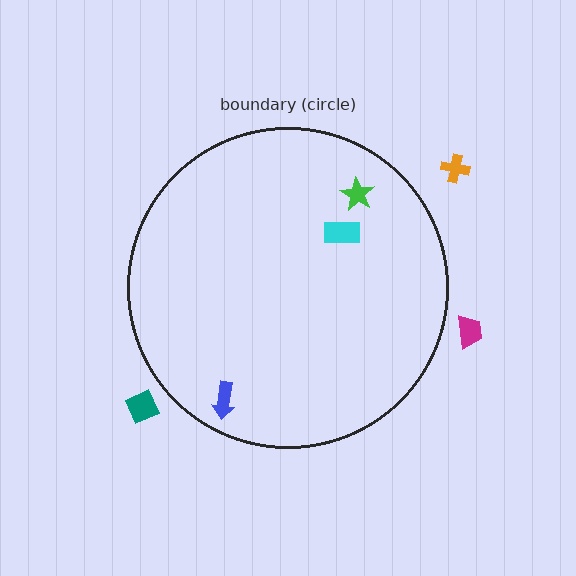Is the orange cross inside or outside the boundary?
Outside.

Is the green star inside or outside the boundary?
Inside.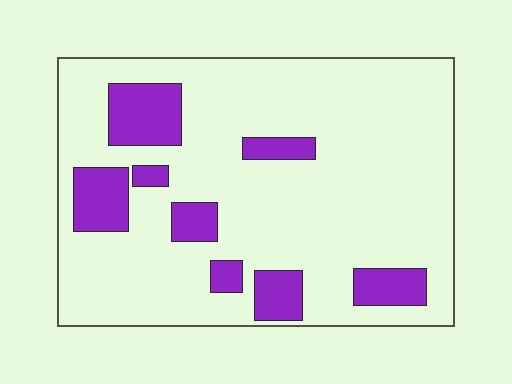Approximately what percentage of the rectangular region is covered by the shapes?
Approximately 20%.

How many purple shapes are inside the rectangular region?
8.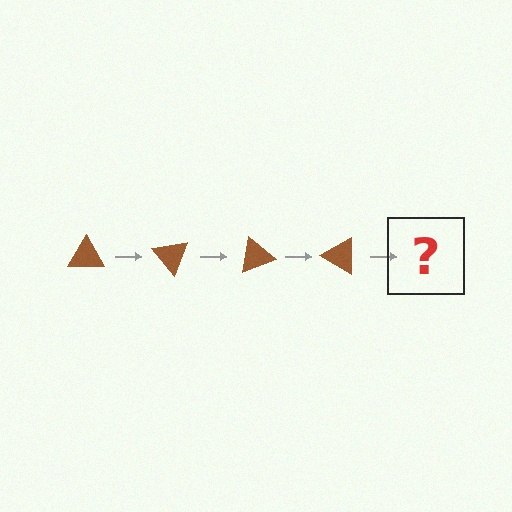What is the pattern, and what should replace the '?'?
The pattern is that the triangle rotates 50 degrees each step. The '?' should be a brown triangle rotated 200 degrees.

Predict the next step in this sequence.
The next step is a brown triangle rotated 200 degrees.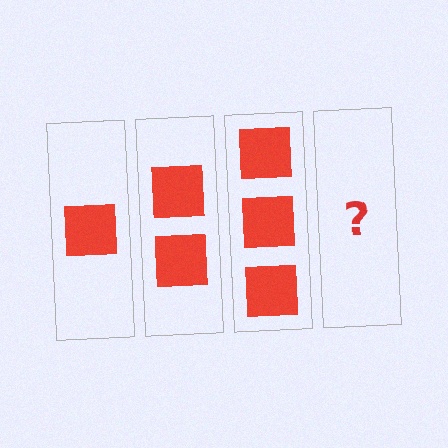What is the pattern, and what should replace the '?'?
The pattern is that each step adds one more square. The '?' should be 4 squares.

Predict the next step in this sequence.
The next step is 4 squares.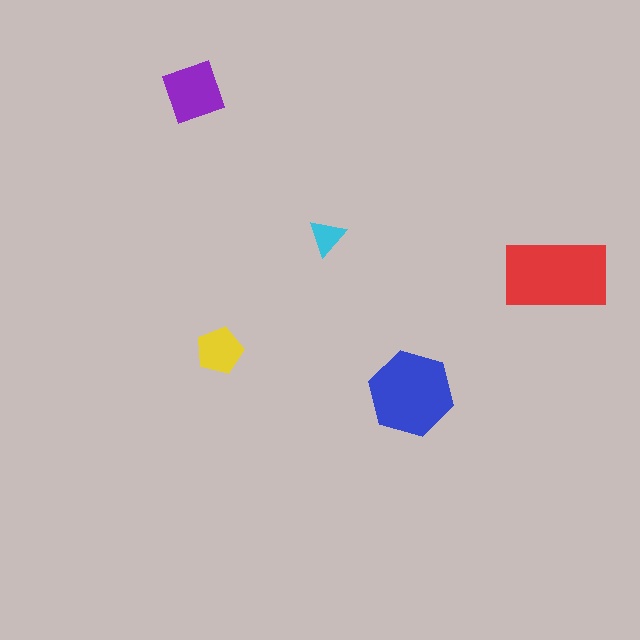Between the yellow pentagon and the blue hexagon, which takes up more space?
The blue hexagon.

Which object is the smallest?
The cyan triangle.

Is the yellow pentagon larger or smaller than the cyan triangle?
Larger.